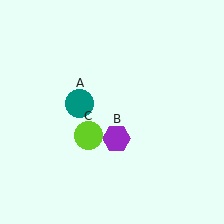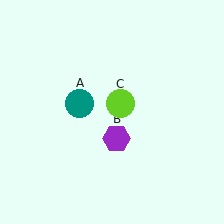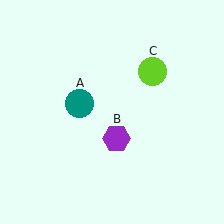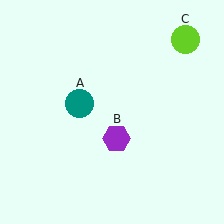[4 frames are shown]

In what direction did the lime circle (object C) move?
The lime circle (object C) moved up and to the right.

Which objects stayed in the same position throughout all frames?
Teal circle (object A) and purple hexagon (object B) remained stationary.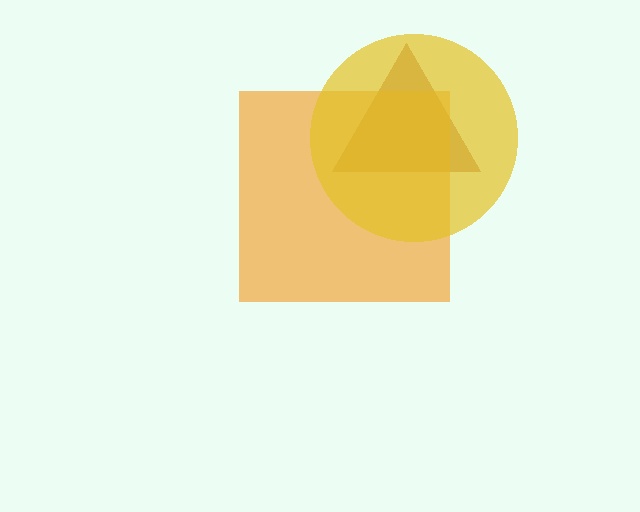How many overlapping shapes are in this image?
There are 3 overlapping shapes in the image.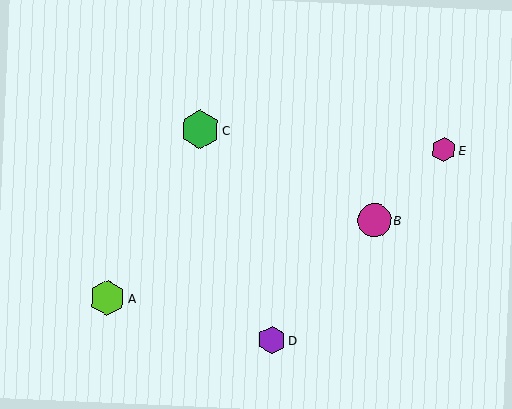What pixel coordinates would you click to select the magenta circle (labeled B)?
Click at (374, 220) to select the magenta circle B.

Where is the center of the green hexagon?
The center of the green hexagon is at (200, 130).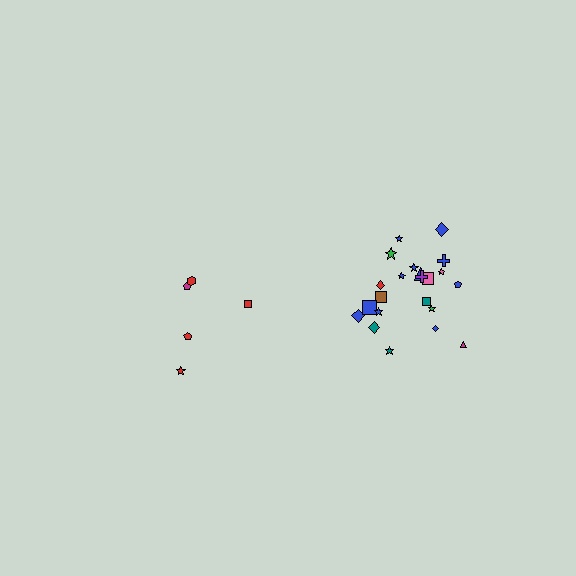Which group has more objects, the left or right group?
The right group.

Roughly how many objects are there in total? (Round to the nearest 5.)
Roughly 25 objects in total.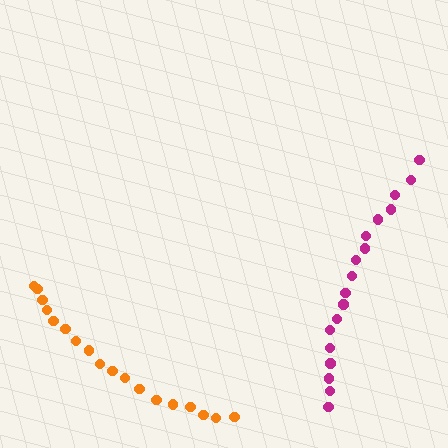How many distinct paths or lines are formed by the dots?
There are 2 distinct paths.